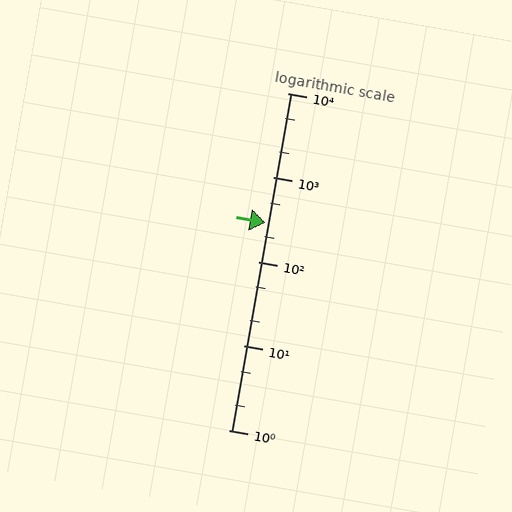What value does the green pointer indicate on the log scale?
The pointer indicates approximately 290.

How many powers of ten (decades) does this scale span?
The scale spans 4 decades, from 1 to 10000.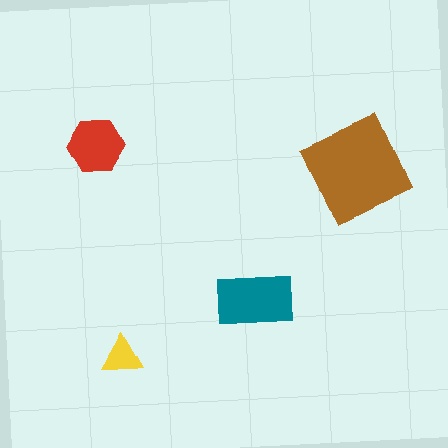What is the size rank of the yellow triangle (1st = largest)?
4th.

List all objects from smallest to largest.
The yellow triangle, the red hexagon, the teal rectangle, the brown square.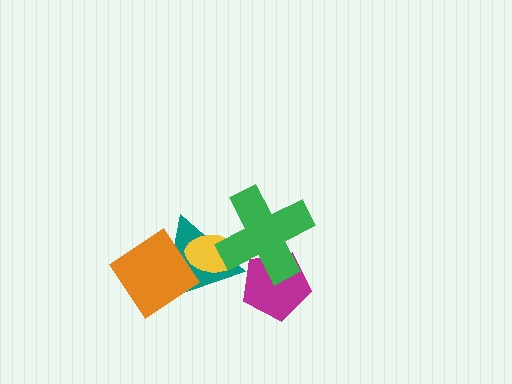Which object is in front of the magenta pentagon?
The green cross is in front of the magenta pentagon.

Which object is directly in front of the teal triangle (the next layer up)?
The yellow ellipse is directly in front of the teal triangle.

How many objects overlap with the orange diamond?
2 objects overlap with the orange diamond.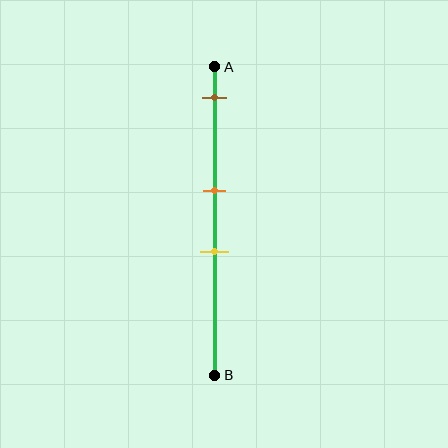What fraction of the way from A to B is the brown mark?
The brown mark is approximately 10% (0.1) of the way from A to B.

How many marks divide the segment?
There are 3 marks dividing the segment.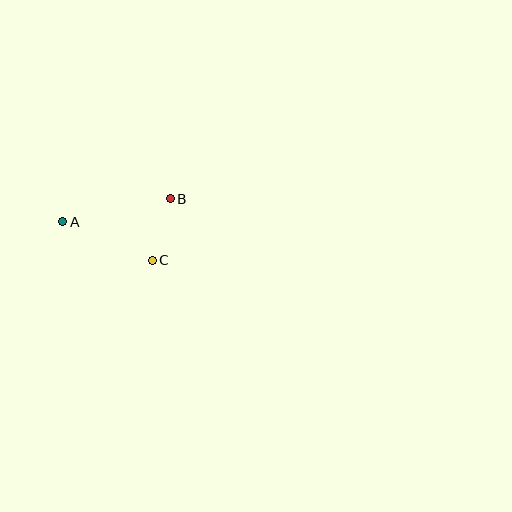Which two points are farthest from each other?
Points A and B are farthest from each other.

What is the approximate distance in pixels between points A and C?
The distance between A and C is approximately 98 pixels.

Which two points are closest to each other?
Points B and C are closest to each other.